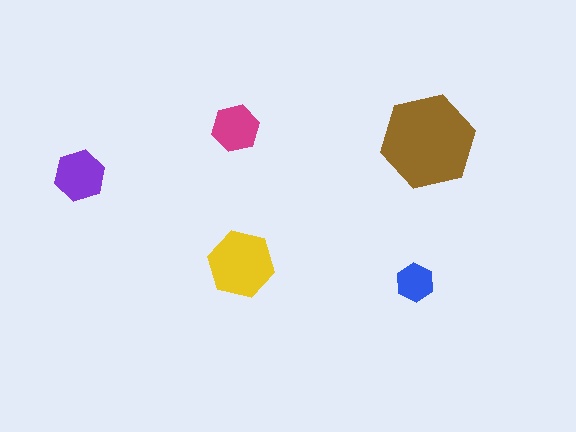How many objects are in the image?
There are 5 objects in the image.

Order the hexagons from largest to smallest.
the brown one, the yellow one, the purple one, the magenta one, the blue one.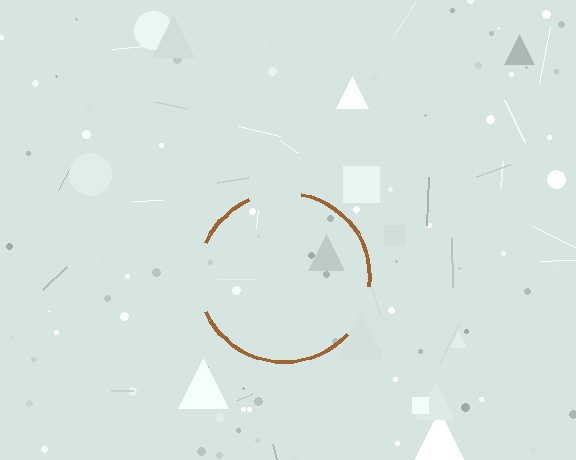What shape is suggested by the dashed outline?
The dashed outline suggests a circle.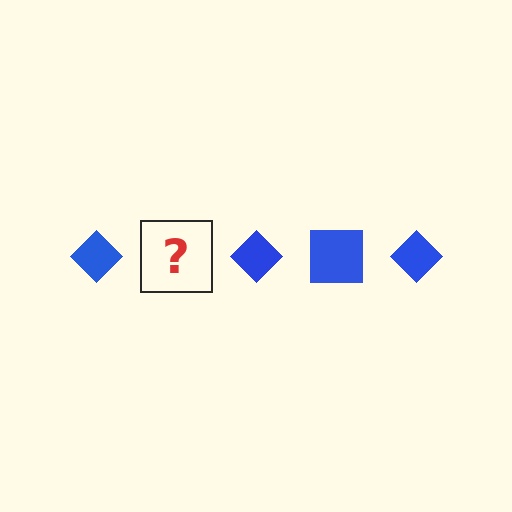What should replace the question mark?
The question mark should be replaced with a blue square.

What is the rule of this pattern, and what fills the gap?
The rule is that the pattern cycles through diamond, square shapes in blue. The gap should be filled with a blue square.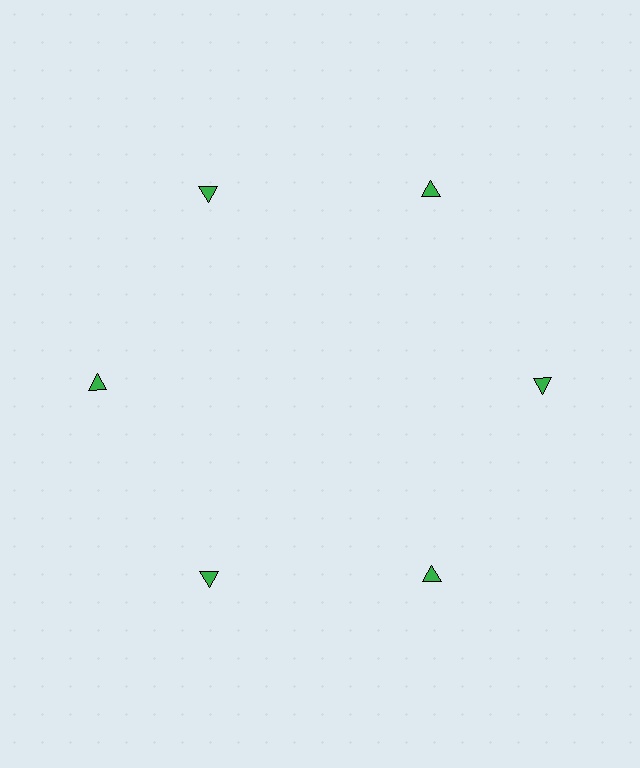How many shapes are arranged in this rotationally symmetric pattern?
There are 6 shapes, arranged in 6 groups of 1.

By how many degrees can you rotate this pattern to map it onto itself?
The pattern maps onto itself every 60 degrees of rotation.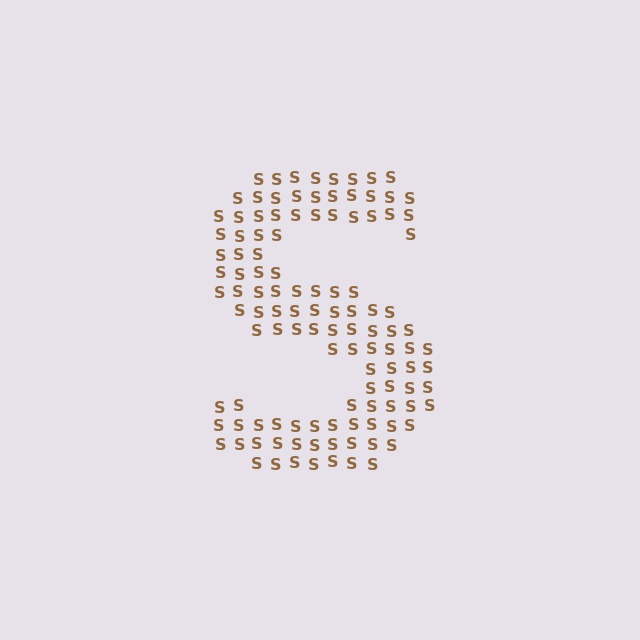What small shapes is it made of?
It is made of small letter S's.